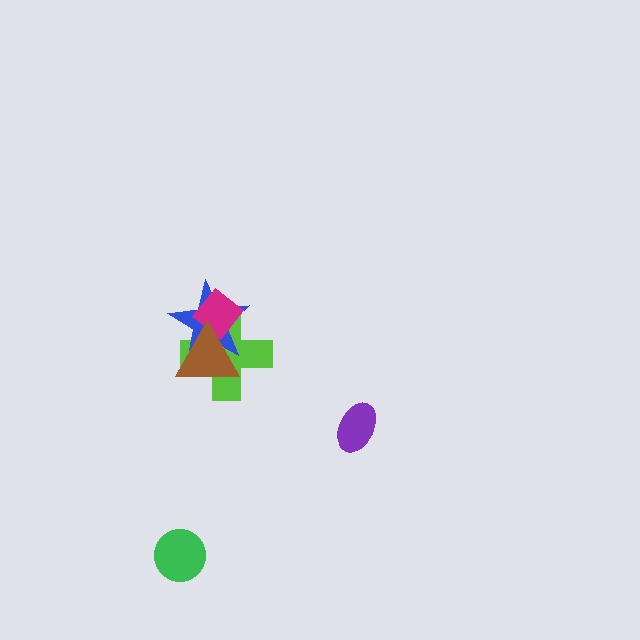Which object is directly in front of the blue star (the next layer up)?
The magenta diamond is directly in front of the blue star.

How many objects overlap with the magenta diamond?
3 objects overlap with the magenta diamond.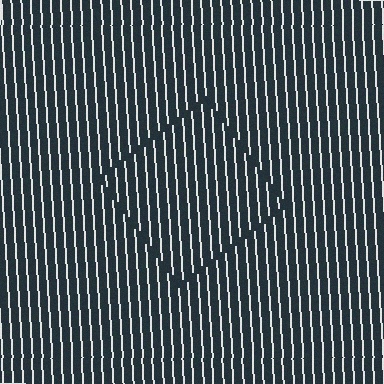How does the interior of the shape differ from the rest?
The interior of the shape contains the same grating, shifted by half a period — the contour is defined by the phase discontinuity where line-ends from the inner and outer gratings abut.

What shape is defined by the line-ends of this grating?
An illusory square. The interior of the shape contains the same grating, shifted by half a period — the contour is defined by the phase discontinuity where line-ends from the inner and outer gratings abut.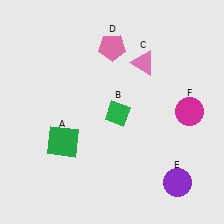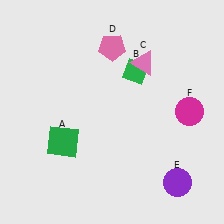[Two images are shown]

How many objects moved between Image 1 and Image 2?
1 object moved between the two images.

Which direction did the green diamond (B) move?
The green diamond (B) moved up.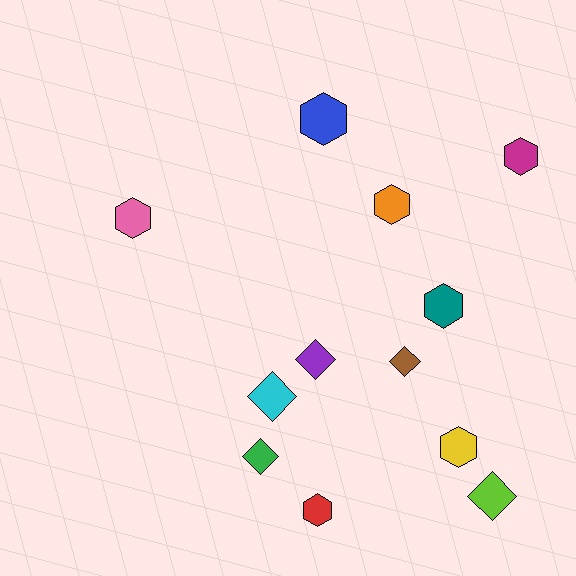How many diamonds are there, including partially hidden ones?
There are 5 diamonds.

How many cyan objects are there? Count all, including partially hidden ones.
There is 1 cyan object.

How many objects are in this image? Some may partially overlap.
There are 12 objects.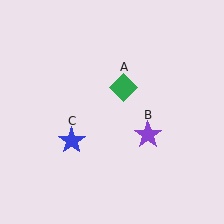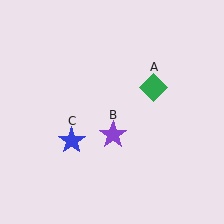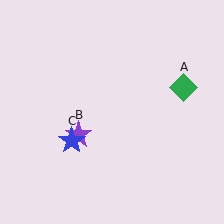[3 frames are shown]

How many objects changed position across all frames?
2 objects changed position: green diamond (object A), purple star (object B).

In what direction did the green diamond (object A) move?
The green diamond (object A) moved right.